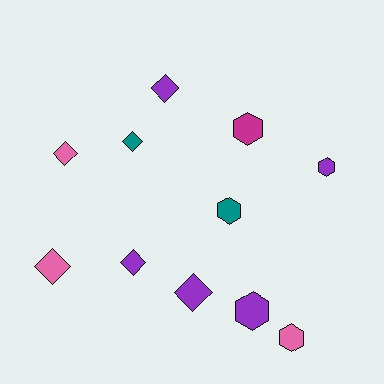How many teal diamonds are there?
There is 1 teal diamond.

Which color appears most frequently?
Purple, with 5 objects.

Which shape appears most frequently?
Diamond, with 6 objects.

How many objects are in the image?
There are 11 objects.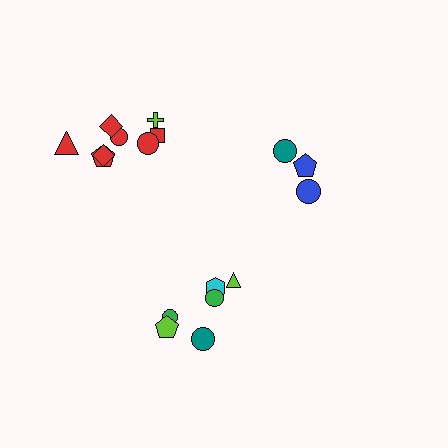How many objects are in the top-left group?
There are 8 objects.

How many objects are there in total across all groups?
There are 17 objects.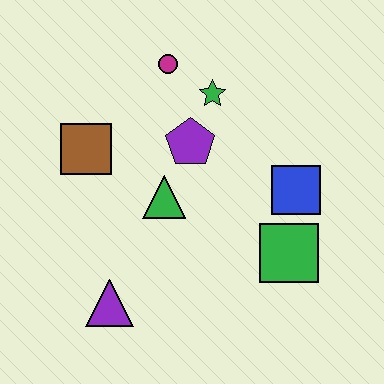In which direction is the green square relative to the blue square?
The green square is below the blue square.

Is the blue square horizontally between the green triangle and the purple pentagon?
No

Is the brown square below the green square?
No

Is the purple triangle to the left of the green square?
Yes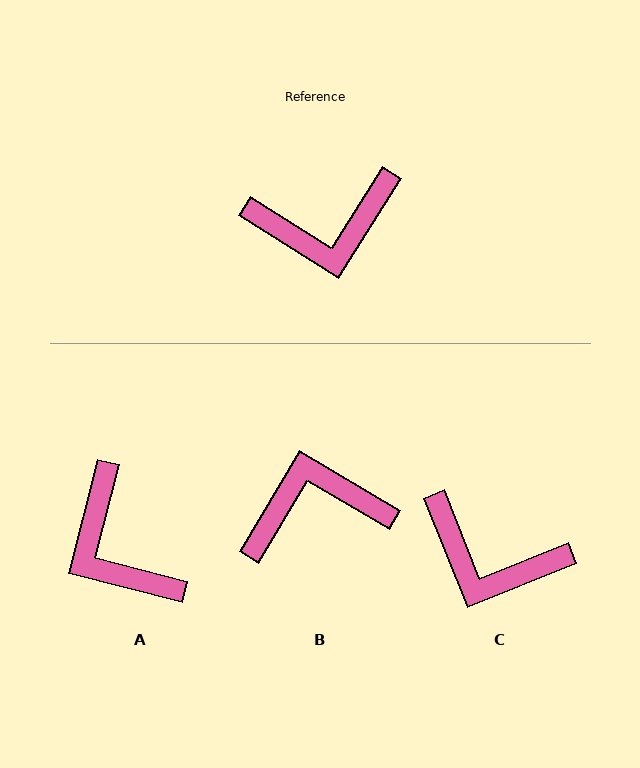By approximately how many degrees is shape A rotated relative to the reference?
Approximately 72 degrees clockwise.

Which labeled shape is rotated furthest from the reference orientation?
B, about 178 degrees away.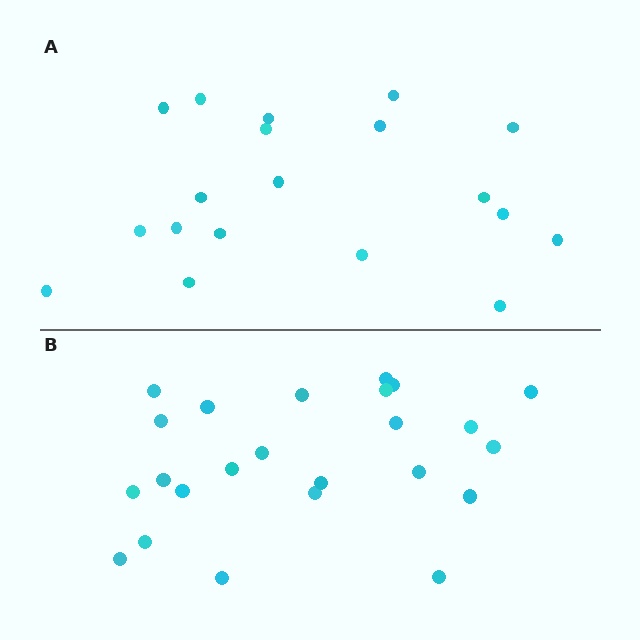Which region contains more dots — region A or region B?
Region B (the bottom region) has more dots.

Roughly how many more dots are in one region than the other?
Region B has about 5 more dots than region A.